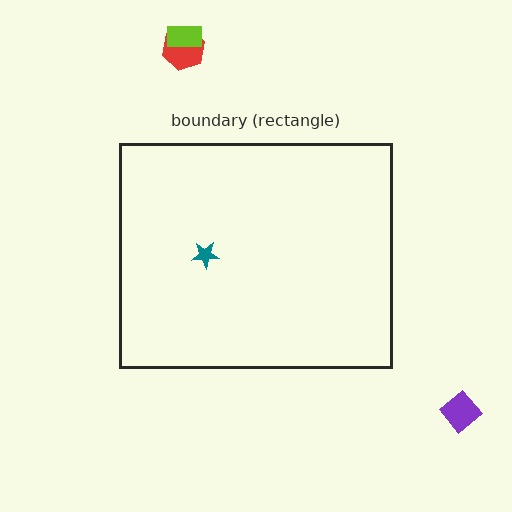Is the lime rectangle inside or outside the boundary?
Outside.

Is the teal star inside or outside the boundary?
Inside.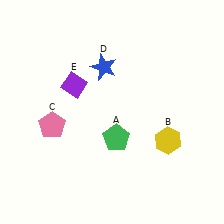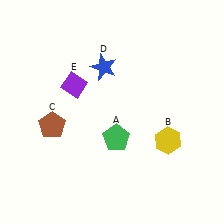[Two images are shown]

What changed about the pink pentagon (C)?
In Image 1, C is pink. In Image 2, it changed to brown.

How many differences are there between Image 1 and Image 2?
There is 1 difference between the two images.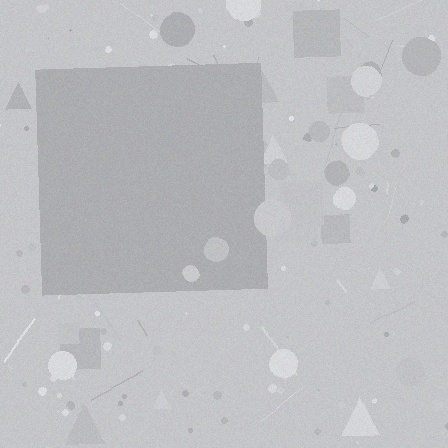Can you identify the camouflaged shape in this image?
The camouflaged shape is a square.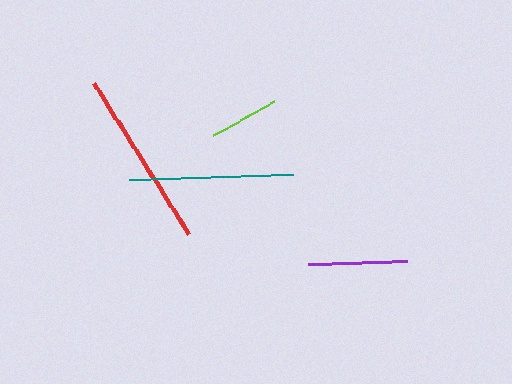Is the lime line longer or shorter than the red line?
The red line is longer than the lime line.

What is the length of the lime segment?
The lime segment is approximately 70 pixels long.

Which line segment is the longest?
The red line is the longest at approximately 179 pixels.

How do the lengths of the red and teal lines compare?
The red and teal lines are approximately the same length.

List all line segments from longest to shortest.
From longest to shortest: red, teal, purple, lime.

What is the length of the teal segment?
The teal segment is approximately 165 pixels long.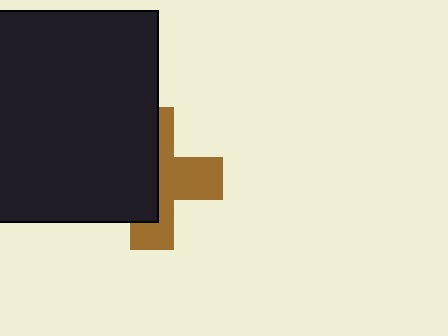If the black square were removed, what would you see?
You would see the complete brown cross.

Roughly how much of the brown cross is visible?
About half of it is visible (roughly 47%).